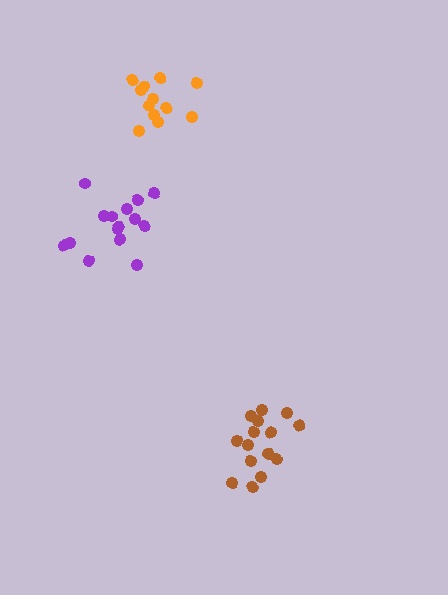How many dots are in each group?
Group 1: 15 dots, Group 2: 15 dots, Group 3: 12 dots (42 total).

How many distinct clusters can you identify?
There are 3 distinct clusters.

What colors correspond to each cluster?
The clusters are colored: purple, brown, orange.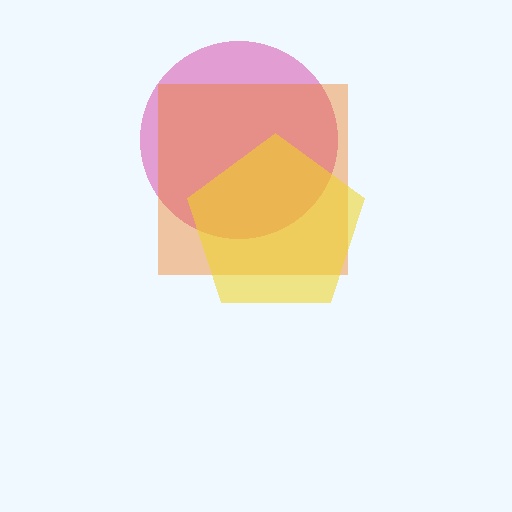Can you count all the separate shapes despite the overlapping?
Yes, there are 3 separate shapes.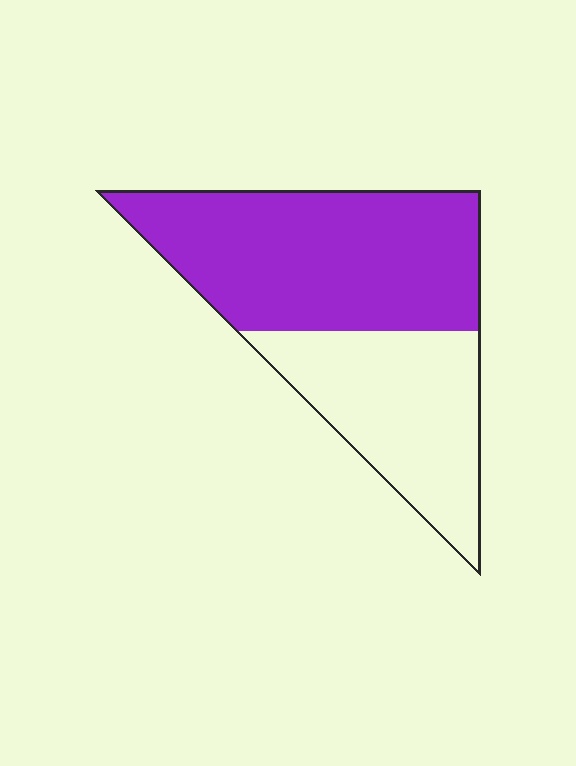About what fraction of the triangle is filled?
About three fifths (3/5).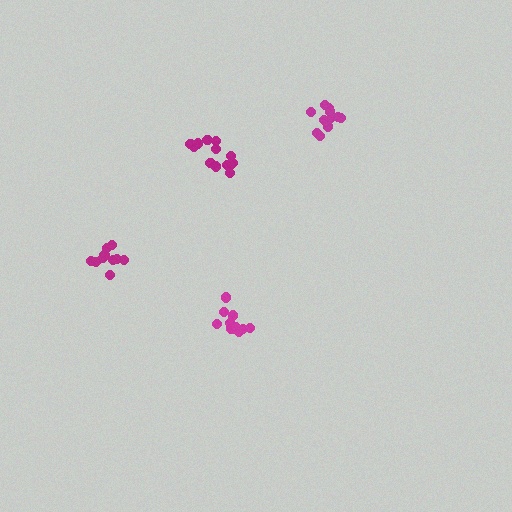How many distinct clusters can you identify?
There are 4 distinct clusters.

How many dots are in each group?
Group 1: 11 dots, Group 2: 13 dots, Group 3: 12 dots, Group 4: 10 dots (46 total).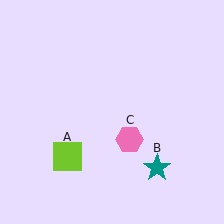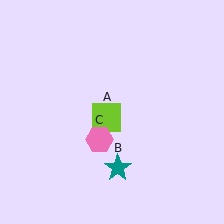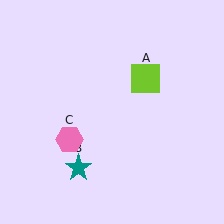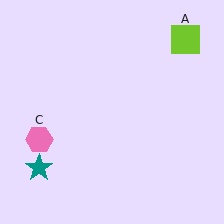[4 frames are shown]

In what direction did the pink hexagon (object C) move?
The pink hexagon (object C) moved left.